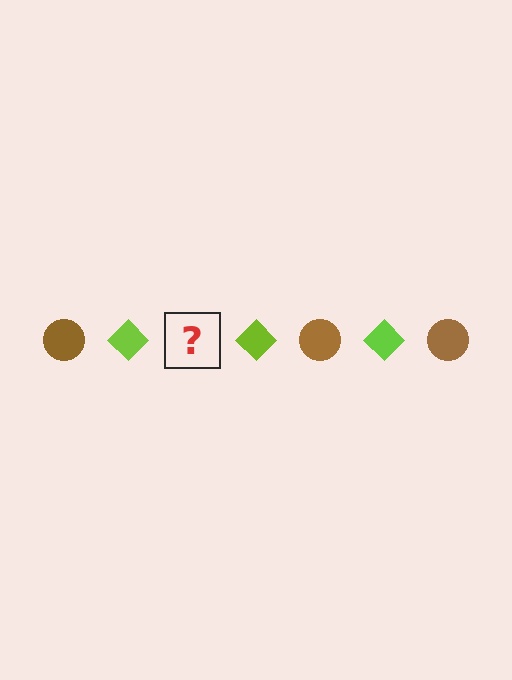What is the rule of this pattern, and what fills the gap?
The rule is that the pattern alternates between brown circle and lime diamond. The gap should be filled with a brown circle.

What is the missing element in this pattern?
The missing element is a brown circle.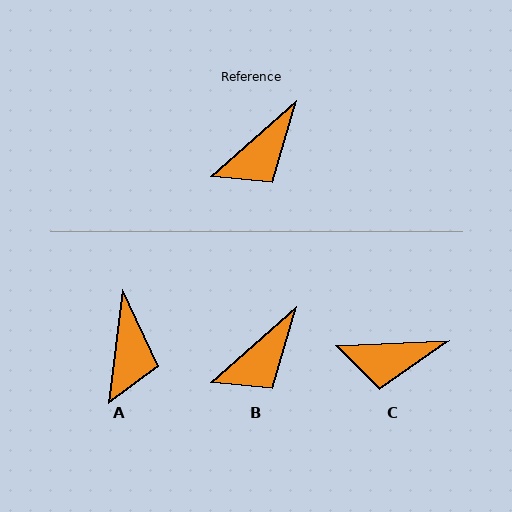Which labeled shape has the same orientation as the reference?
B.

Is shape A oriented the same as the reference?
No, it is off by about 41 degrees.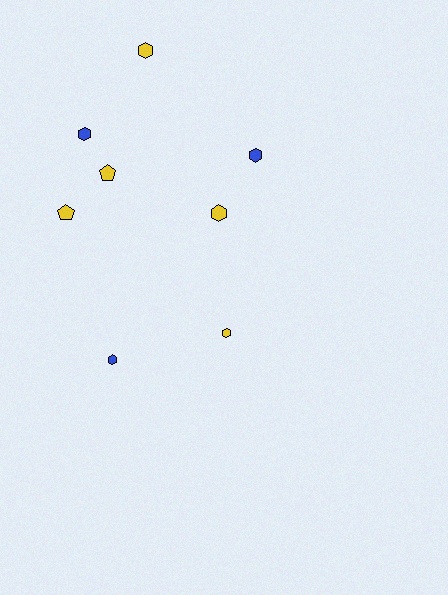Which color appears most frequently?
Yellow, with 5 objects.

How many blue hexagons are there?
There are 3 blue hexagons.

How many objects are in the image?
There are 8 objects.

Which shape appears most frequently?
Hexagon, with 6 objects.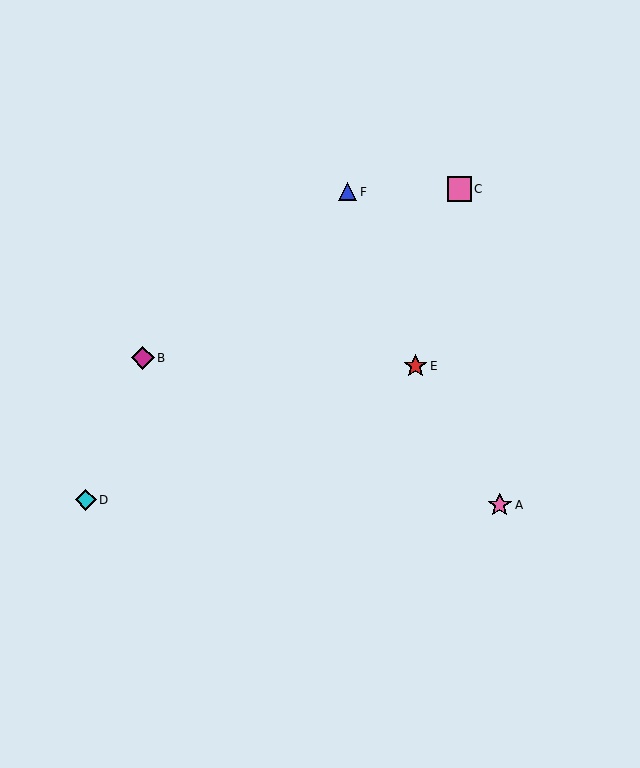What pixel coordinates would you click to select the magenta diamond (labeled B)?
Click at (143, 358) to select the magenta diamond B.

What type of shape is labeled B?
Shape B is a magenta diamond.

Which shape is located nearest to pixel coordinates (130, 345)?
The magenta diamond (labeled B) at (143, 358) is nearest to that location.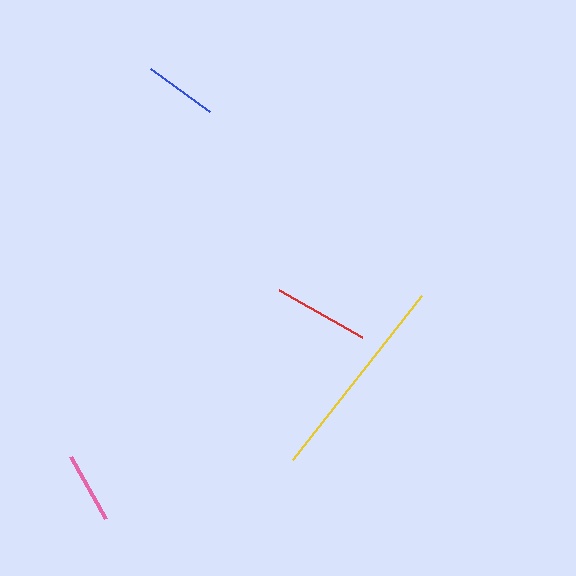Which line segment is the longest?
The yellow line is the longest at approximately 208 pixels.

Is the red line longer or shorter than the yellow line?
The yellow line is longer than the red line.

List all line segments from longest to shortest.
From longest to shortest: yellow, red, blue, pink.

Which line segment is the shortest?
The pink line is the shortest at approximately 71 pixels.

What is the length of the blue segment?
The blue segment is approximately 73 pixels long.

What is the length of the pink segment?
The pink segment is approximately 71 pixels long.